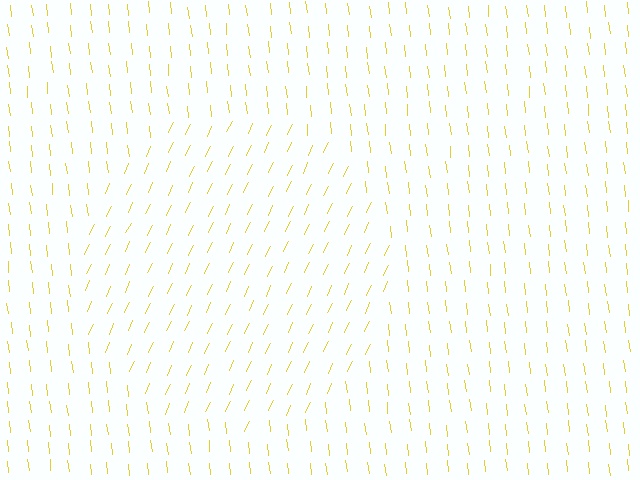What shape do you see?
I see a circle.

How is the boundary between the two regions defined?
The boundary is defined purely by a change in line orientation (approximately 32 degrees difference). All lines are the same color and thickness.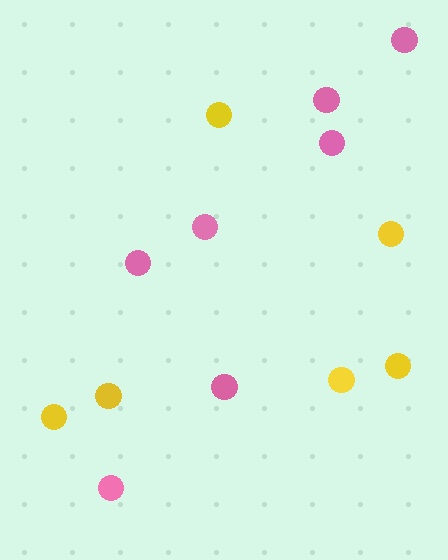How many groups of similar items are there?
There are 2 groups: one group of pink circles (7) and one group of yellow circles (6).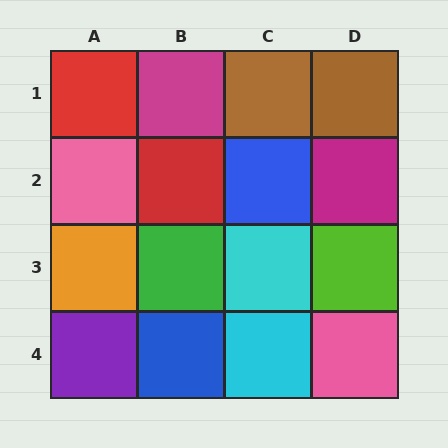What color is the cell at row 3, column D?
Lime.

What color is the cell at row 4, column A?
Purple.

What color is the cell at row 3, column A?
Orange.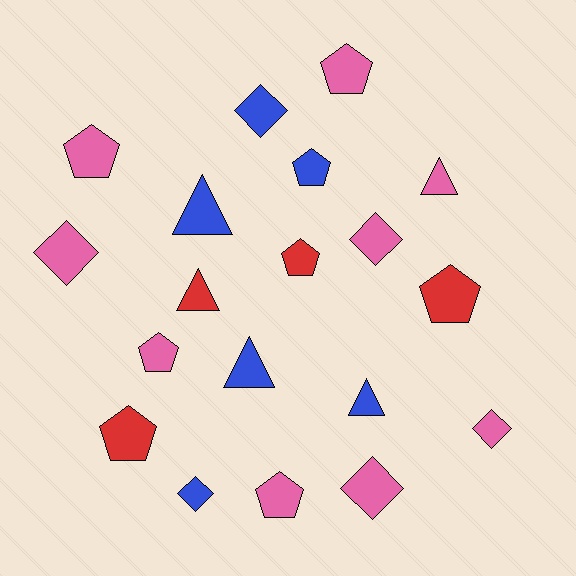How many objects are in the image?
There are 19 objects.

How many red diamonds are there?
There are no red diamonds.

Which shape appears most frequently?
Pentagon, with 8 objects.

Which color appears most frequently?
Pink, with 9 objects.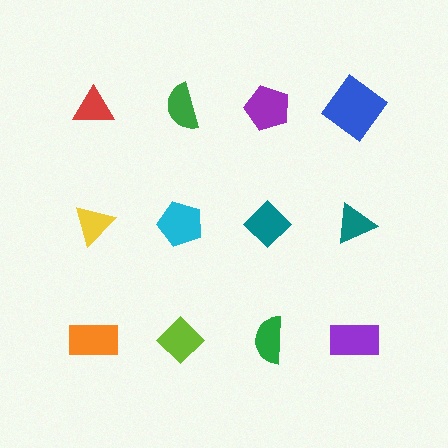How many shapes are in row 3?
4 shapes.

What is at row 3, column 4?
A purple rectangle.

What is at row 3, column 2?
A lime diamond.